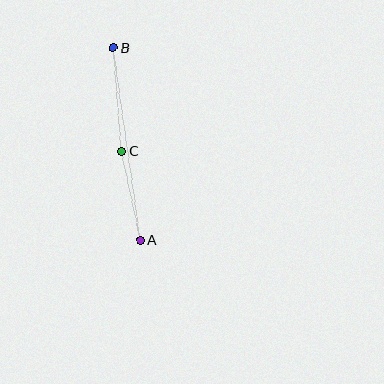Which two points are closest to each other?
Points A and C are closest to each other.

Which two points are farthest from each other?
Points A and B are farthest from each other.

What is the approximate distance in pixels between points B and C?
The distance between B and C is approximately 104 pixels.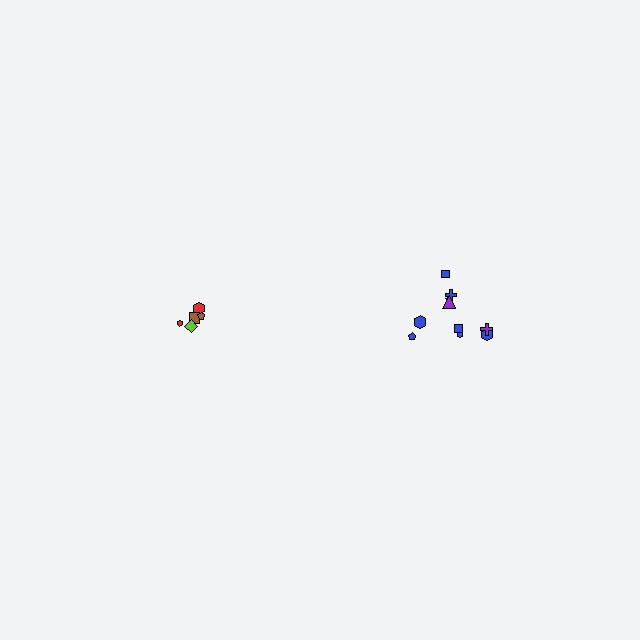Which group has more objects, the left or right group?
The right group.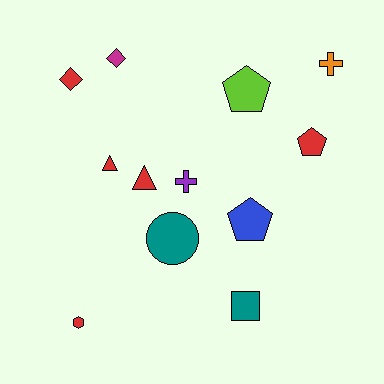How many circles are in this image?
There is 1 circle.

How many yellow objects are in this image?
There are no yellow objects.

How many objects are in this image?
There are 12 objects.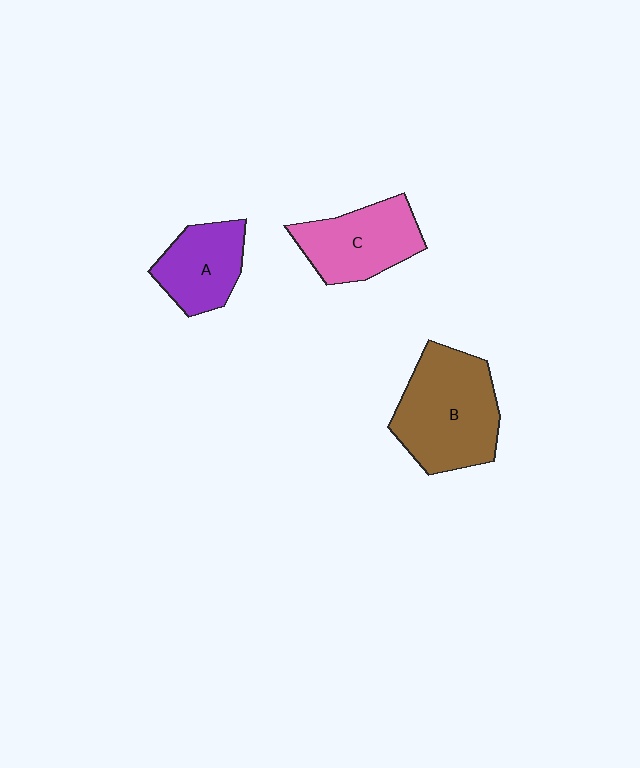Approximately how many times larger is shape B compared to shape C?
Approximately 1.4 times.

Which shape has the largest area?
Shape B (brown).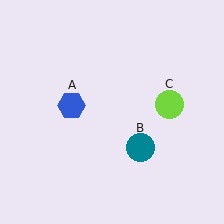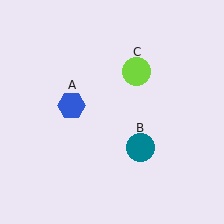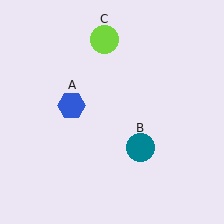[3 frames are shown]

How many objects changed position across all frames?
1 object changed position: lime circle (object C).